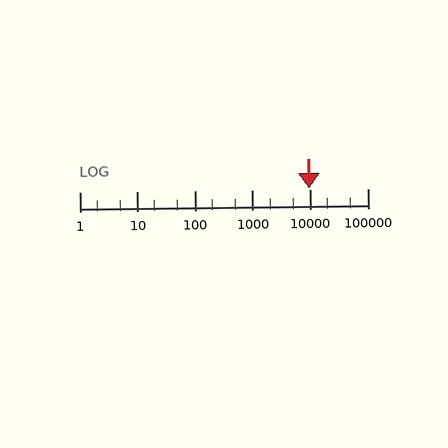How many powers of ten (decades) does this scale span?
The scale spans 5 decades, from 1 to 100000.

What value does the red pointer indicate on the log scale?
The pointer indicates approximately 9500.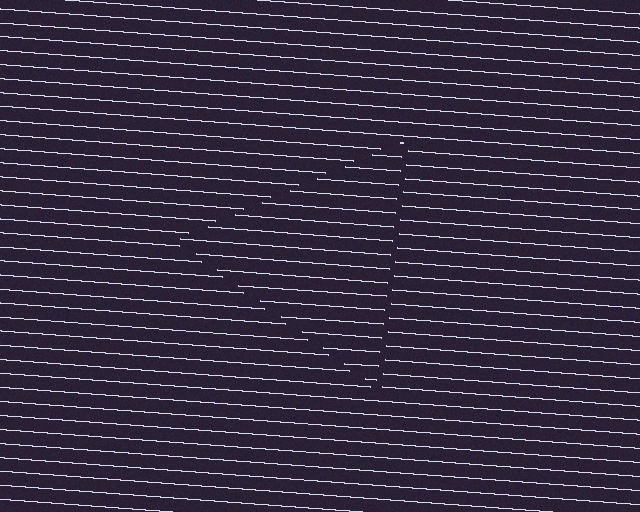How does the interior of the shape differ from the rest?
The interior of the shape contains the same grating, shifted by half a period — the contour is defined by the phase discontinuity where line-ends from the inner and outer gratings abut.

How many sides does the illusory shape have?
3 sides — the line-ends trace a triangle.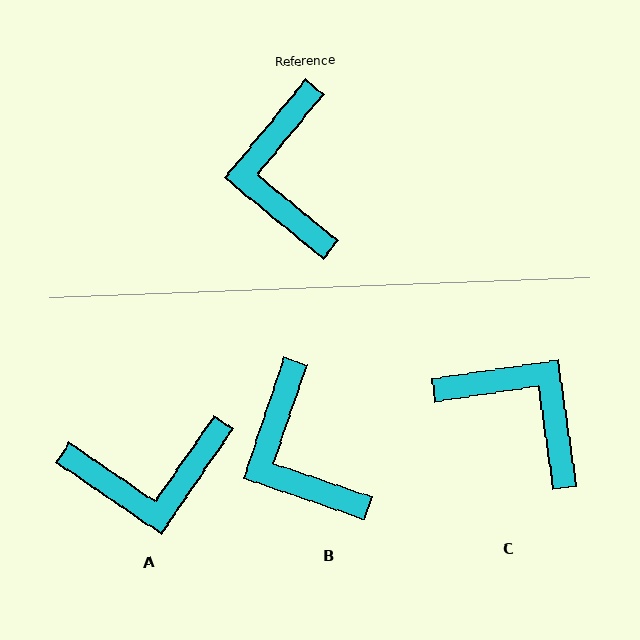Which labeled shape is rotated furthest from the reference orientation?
C, about 132 degrees away.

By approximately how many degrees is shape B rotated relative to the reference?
Approximately 21 degrees counter-clockwise.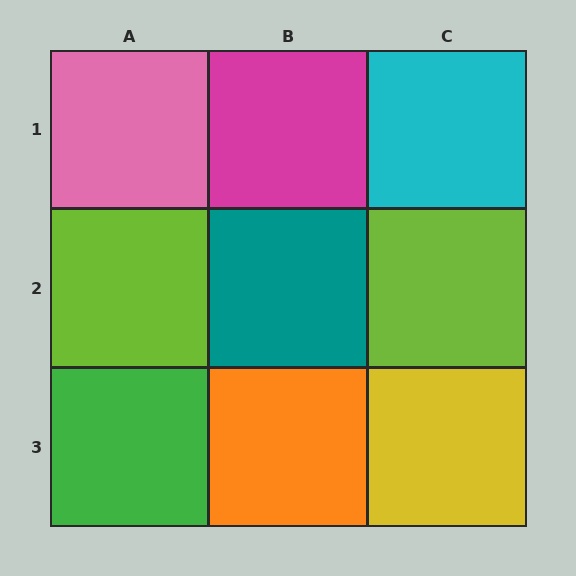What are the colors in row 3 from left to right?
Green, orange, yellow.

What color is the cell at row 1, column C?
Cyan.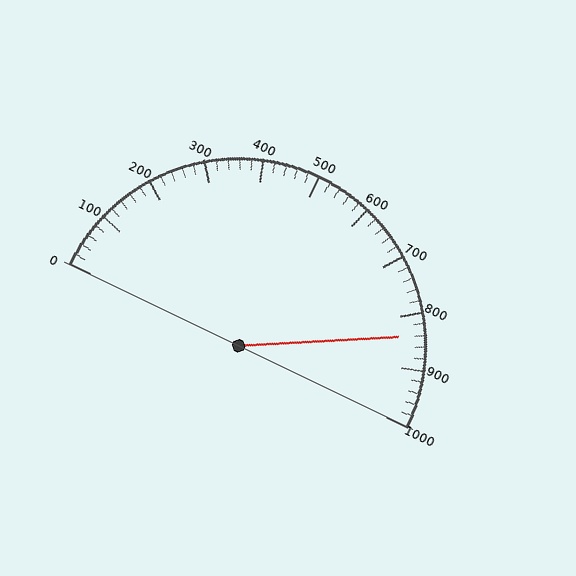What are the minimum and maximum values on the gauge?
The gauge ranges from 0 to 1000.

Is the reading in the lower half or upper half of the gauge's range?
The reading is in the upper half of the range (0 to 1000).